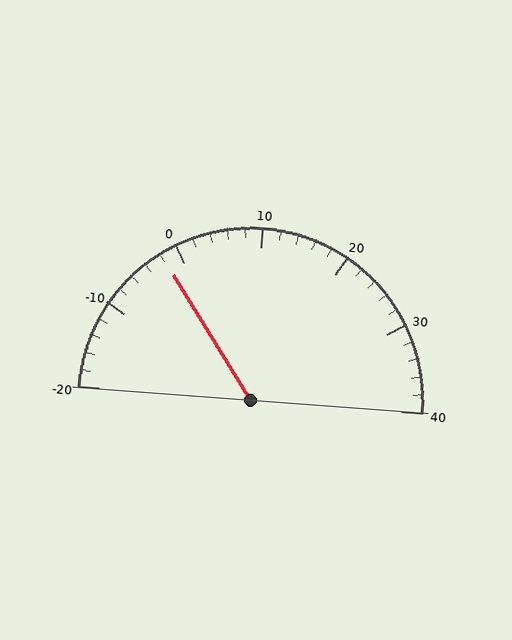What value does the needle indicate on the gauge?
The needle indicates approximately -2.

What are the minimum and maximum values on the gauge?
The gauge ranges from -20 to 40.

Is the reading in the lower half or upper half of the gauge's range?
The reading is in the lower half of the range (-20 to 40).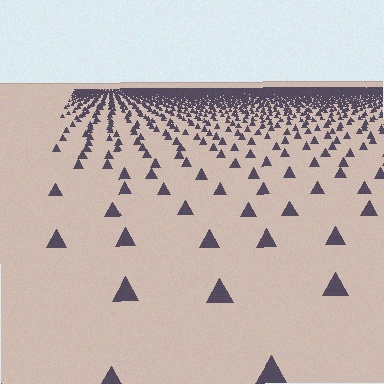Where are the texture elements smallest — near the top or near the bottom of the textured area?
Near the top.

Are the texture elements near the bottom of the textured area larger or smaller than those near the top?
Larger. Near the bottom, elements are closer to the viewer and appear at a bigger on-screen size.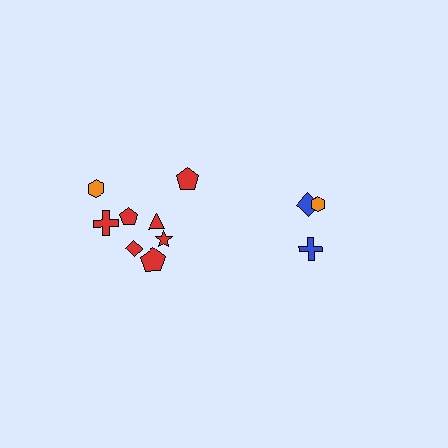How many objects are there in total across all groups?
There are 11 objects.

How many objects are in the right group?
There are 3 objects.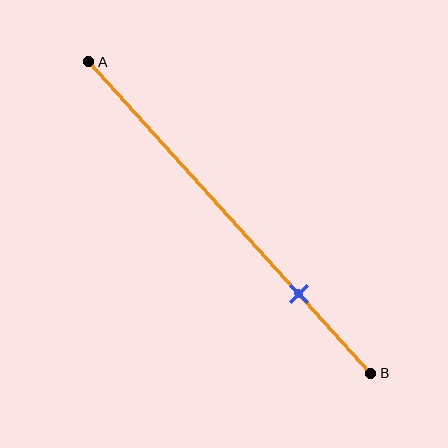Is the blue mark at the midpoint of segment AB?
No, the mark is at about 75% from A, not at the 50% midpoint.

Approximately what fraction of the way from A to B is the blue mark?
The blue mark is approximately 75% of the way from A to B.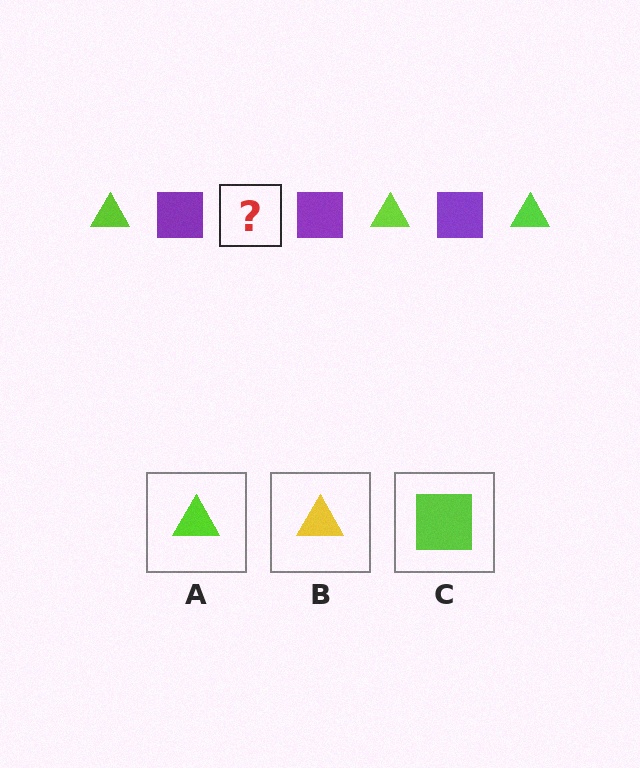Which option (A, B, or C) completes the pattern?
A.